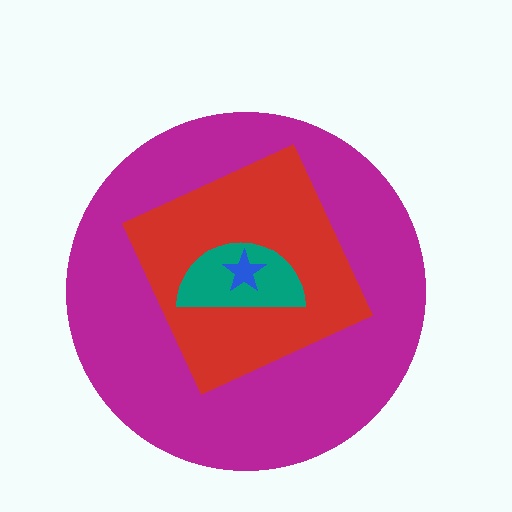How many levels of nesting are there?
4.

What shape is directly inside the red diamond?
The teal semicircle.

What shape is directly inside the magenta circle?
The red diamond.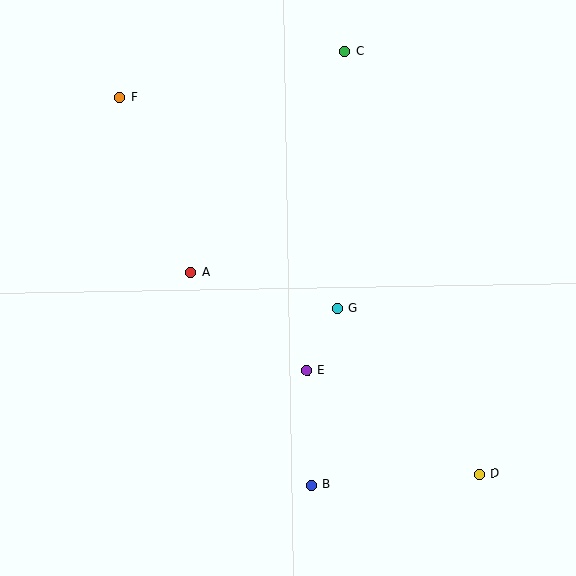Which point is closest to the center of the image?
Point G at (338, 308) is closest to the center.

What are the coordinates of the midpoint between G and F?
The midpoint between G and F is at (229, 203).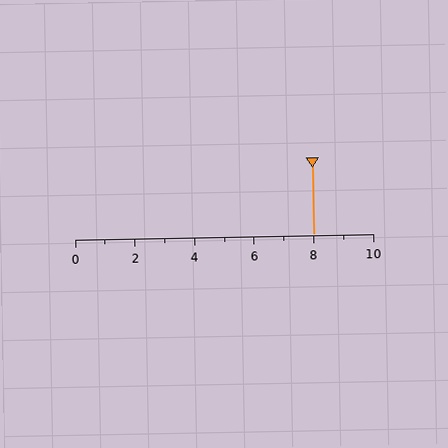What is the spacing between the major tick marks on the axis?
The major ticks are spaced 2 apart.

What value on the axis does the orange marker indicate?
The marker indicates approximately 8.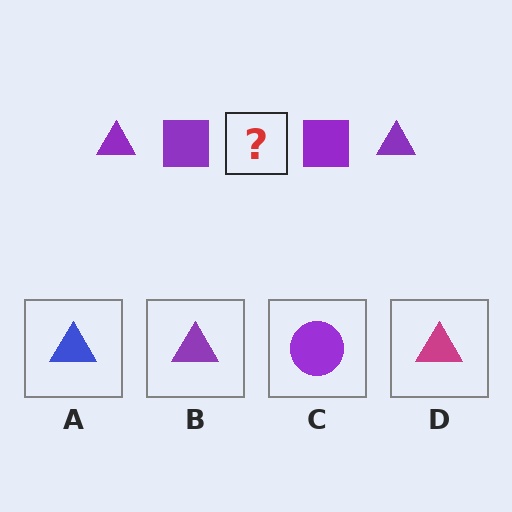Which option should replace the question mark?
Option B.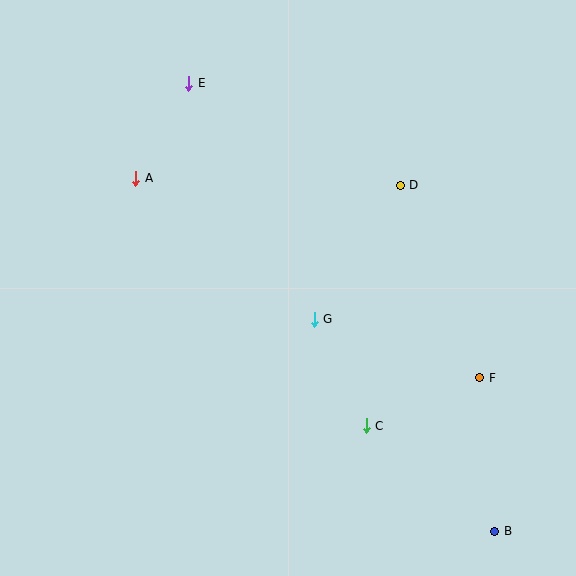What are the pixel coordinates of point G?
Point G is at (314, 319).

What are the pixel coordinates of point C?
Point C is at (366, 426).